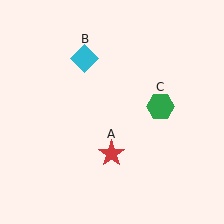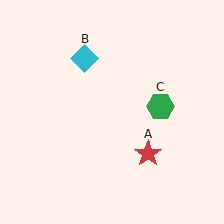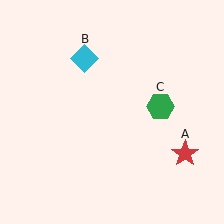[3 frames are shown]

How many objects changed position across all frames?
1 object changed position: red star (object A).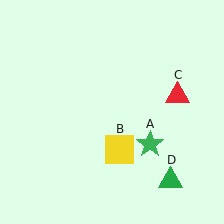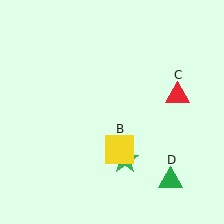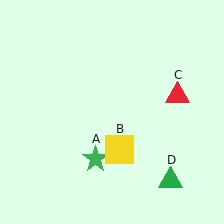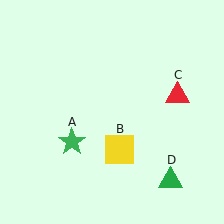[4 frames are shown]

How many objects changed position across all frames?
1 object changed position: green star (object A).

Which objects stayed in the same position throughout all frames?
Yellow square (object B) and red triangle (object C) and green triangle (object D) remained stationary.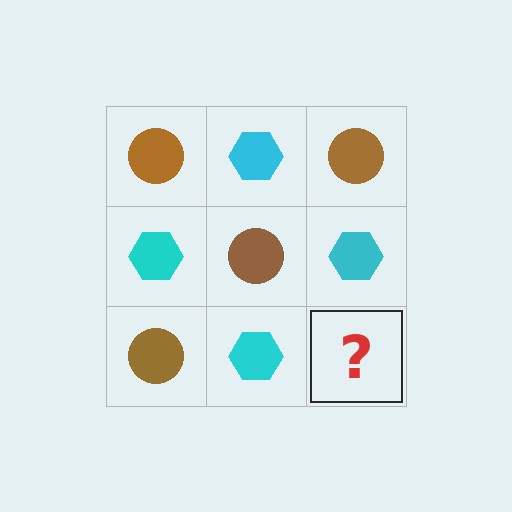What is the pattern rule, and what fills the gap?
The rule is that it alternates brown circle and cyan hexagon in a checkerboard pattern. The gap should be filled with a brown circle.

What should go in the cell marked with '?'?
The missing cell should contain a brown circle.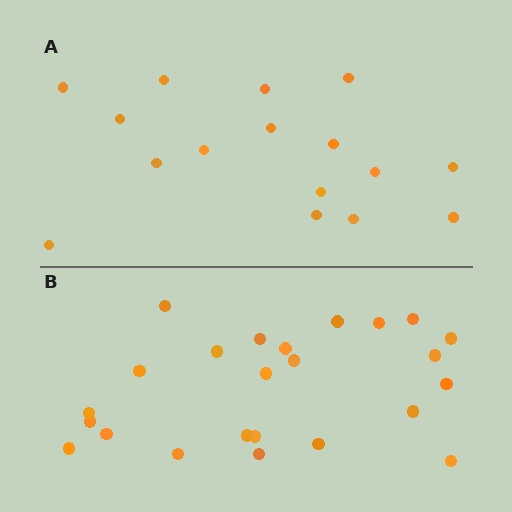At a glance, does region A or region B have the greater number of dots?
Region B (the bottom region) has more dots.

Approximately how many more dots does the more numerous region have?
Region B has roughly 8 or so more dots than region A.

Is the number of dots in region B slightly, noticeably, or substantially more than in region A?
Region B has substantially more. The ratio is roughly 1.5 to 1.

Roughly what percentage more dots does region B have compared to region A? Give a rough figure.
About 50% more.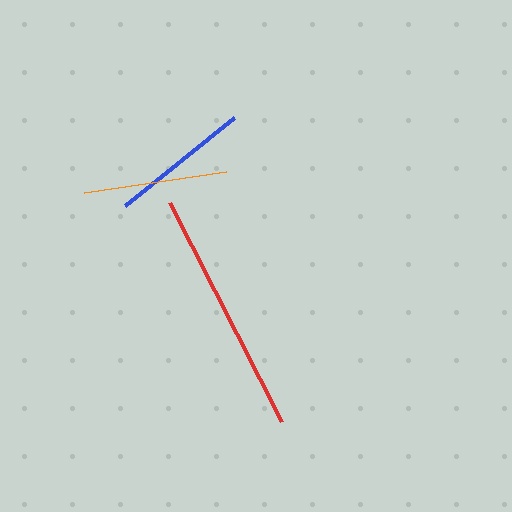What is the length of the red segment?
The red segment is approximately 245 pixels long.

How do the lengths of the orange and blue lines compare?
The orange and blue lines are approximately the same length.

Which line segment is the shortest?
The blue line is the shortest at approximately 140 pixels.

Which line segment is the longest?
The red line is the longest at approximately 245 pixels.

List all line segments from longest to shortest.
From longest to shortest: red, orange, blue.